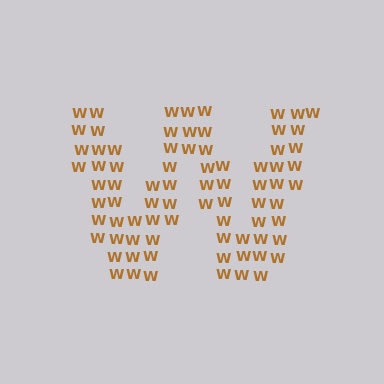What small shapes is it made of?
It is made of small letter W's.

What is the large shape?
The large shape is the letter W.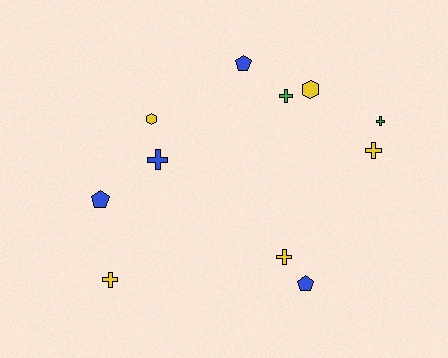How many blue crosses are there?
There is 1 blue cross.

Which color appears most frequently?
Yellow, with 5 objects.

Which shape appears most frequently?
Cross, with 6 objects.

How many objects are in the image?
There are 11 objects.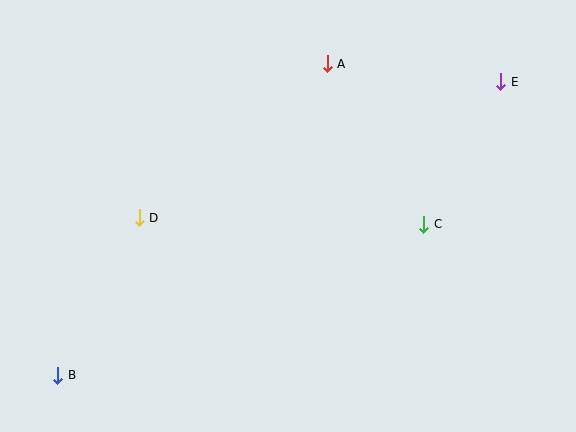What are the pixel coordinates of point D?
Point D is at (139, 218).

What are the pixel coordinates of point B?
Point B is at (58, 375).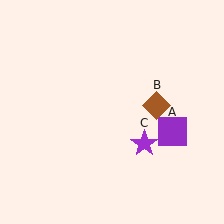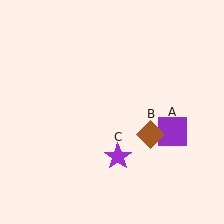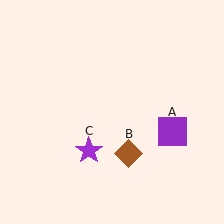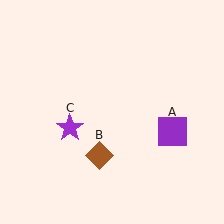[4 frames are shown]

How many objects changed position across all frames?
2 objects changed position: brown diamond (object B), purple star (object C).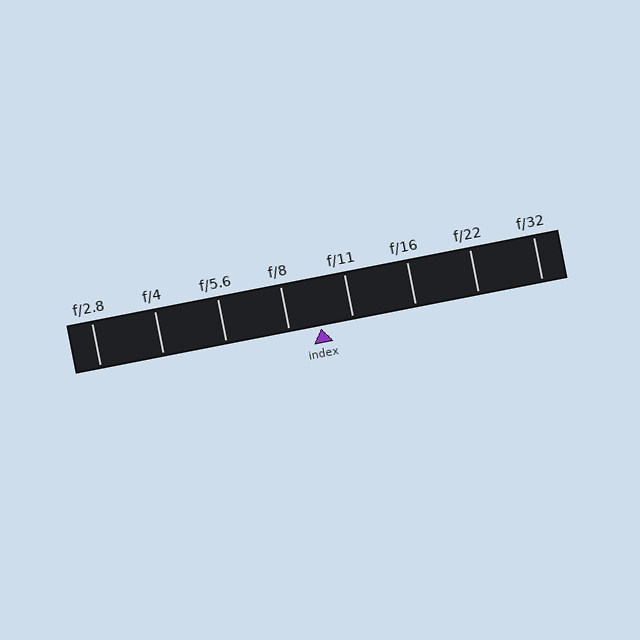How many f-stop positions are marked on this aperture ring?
There are 8 f-stop positions marked.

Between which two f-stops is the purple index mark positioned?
The index mark is between f/8 and f/11.